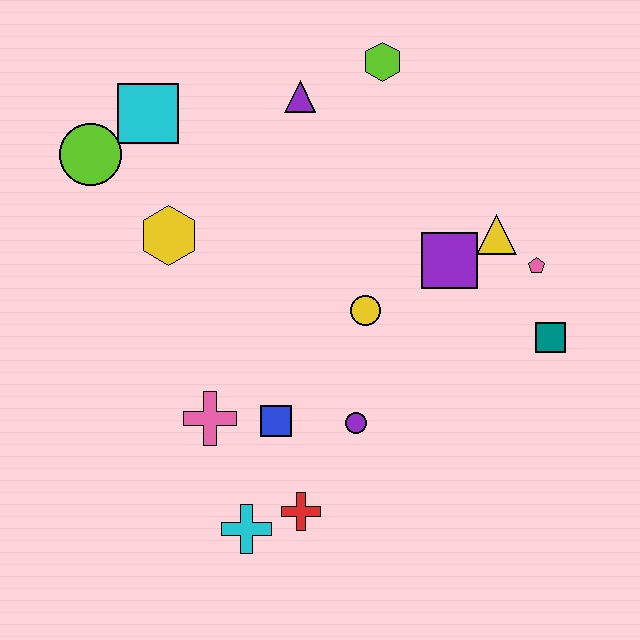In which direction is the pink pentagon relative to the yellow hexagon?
The pink pentagon is to the right of the yellow hexagon.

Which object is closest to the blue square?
The pink cross is closest to the blue square.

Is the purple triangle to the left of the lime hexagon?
Yes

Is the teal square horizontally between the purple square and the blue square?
No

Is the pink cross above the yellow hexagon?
No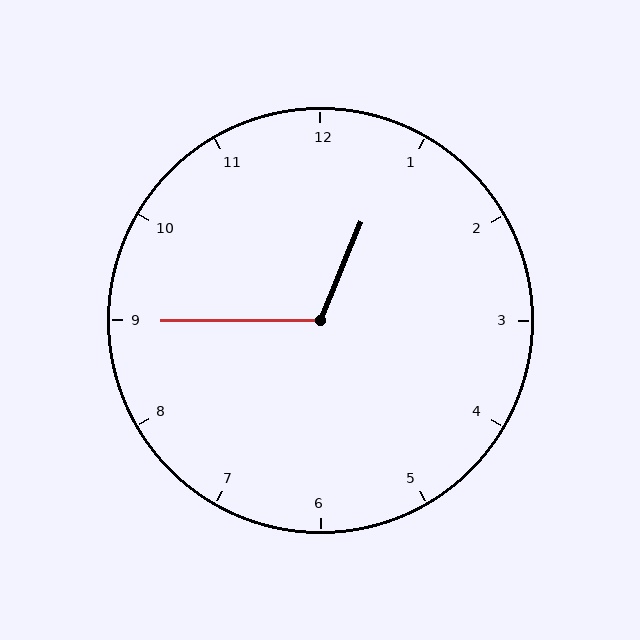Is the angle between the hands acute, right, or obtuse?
It is obtuse.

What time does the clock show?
12:45.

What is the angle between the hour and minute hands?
Approximately 112 degrees.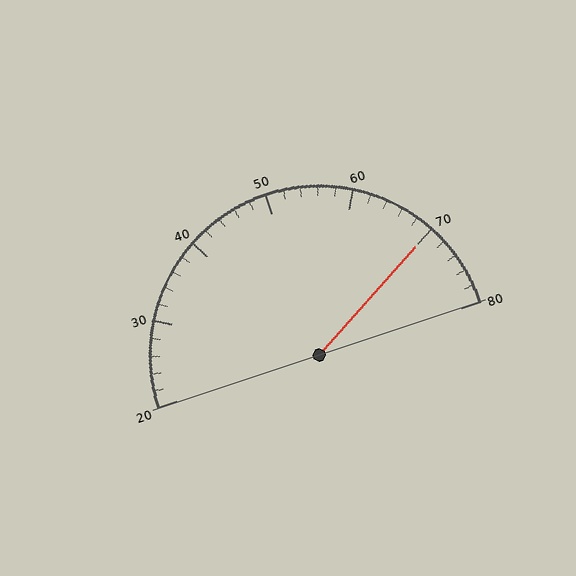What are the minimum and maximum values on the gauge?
The gauge ranges from 20 to 80.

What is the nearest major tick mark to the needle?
The nearest major tick mark is 70.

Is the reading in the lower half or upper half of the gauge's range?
The reading is in the upper half of the range (20 to 80).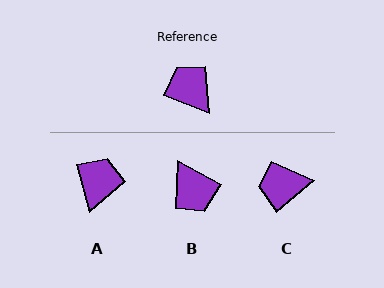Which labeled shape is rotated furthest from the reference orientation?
B, about 173 degrees away.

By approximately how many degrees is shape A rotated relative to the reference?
Approximately 54 degrees clockwise.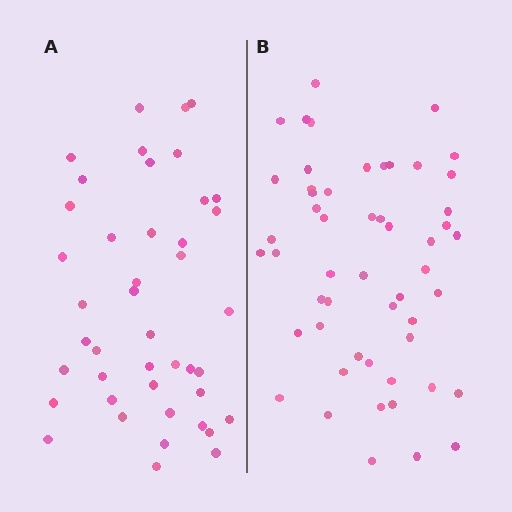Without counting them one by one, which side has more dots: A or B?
Region B (the right region) has more dots.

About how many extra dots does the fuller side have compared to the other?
Region B has roughly 10 or so more dots than region A.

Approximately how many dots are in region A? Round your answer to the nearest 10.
About 40 dots. (The exact count is 43, which rounds to 40.)